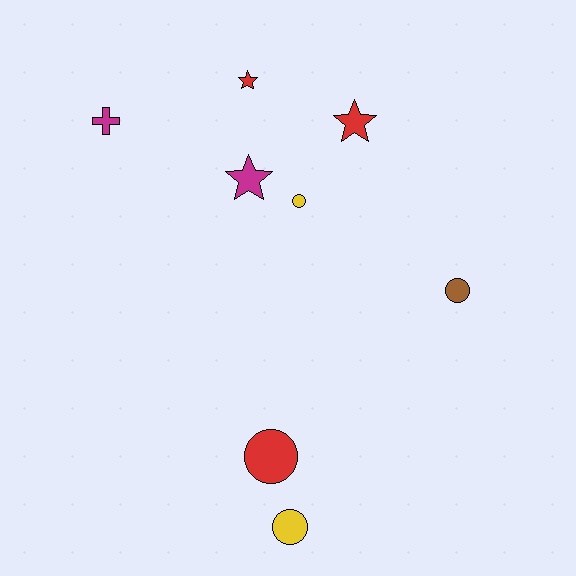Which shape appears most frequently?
Circle, with 4 objects.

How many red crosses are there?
There are no red crosses.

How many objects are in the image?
There are 8 objects.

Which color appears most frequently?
Red, with 3 objects.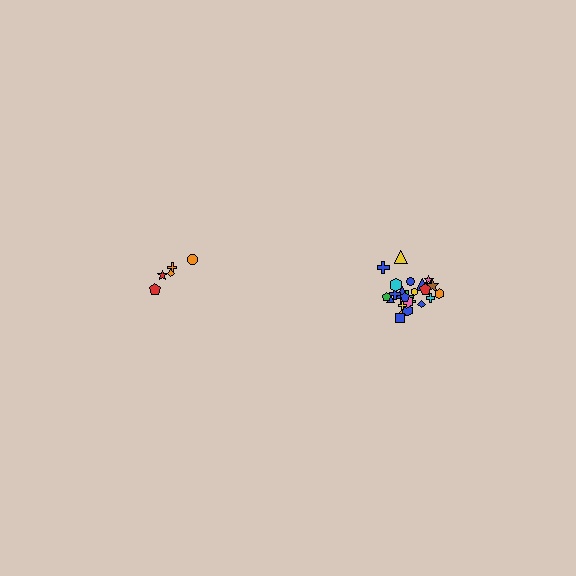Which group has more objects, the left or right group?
The right group.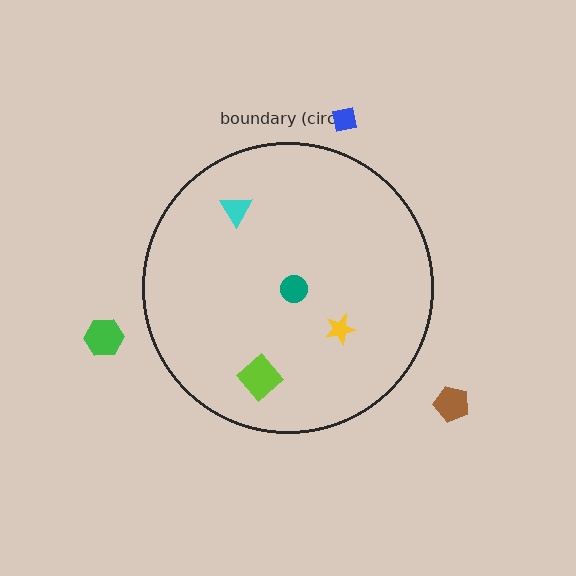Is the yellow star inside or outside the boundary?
Inside.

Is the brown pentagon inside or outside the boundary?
Outside.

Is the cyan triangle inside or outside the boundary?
Inside.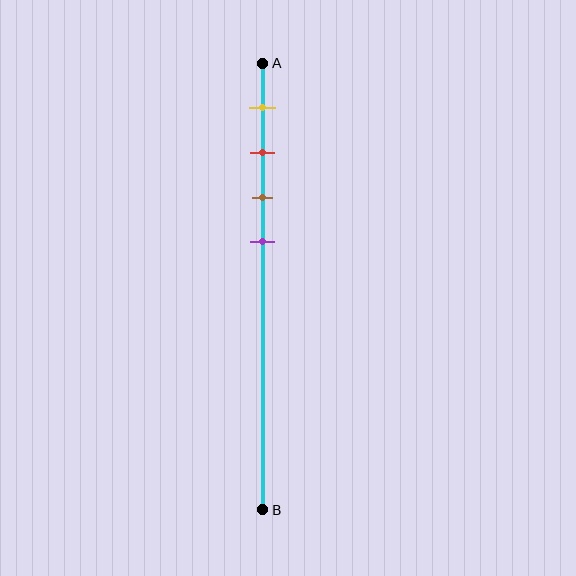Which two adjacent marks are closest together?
The red and brown marks are the closest adjacent pair.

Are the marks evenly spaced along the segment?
Yes, the marks are approximately evenly spaced.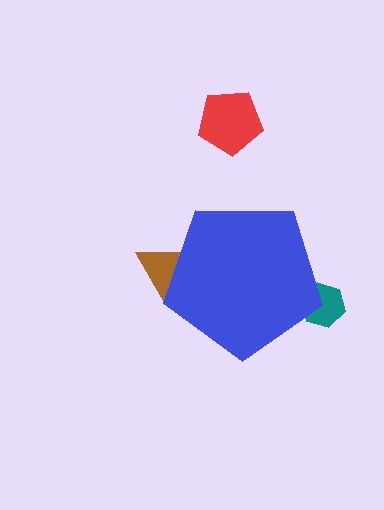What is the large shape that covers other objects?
A blue pentagon.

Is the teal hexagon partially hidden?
Yes, the teal hexagon is partially hidden behind the blue pentagon.